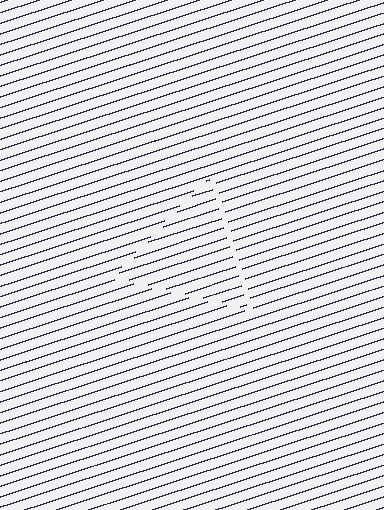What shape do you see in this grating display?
An illusory triangle. The interior of the shape contains the same grating, shifted by half a period — the contour is defined by the phase discontinuity where line-ends from the inner and outer gratings abut.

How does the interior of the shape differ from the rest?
The interior of the shape contains the same grating, shifted by half a period — the contour is defined by the phase discontinuity where line-ends from the inner and outer gratings abut.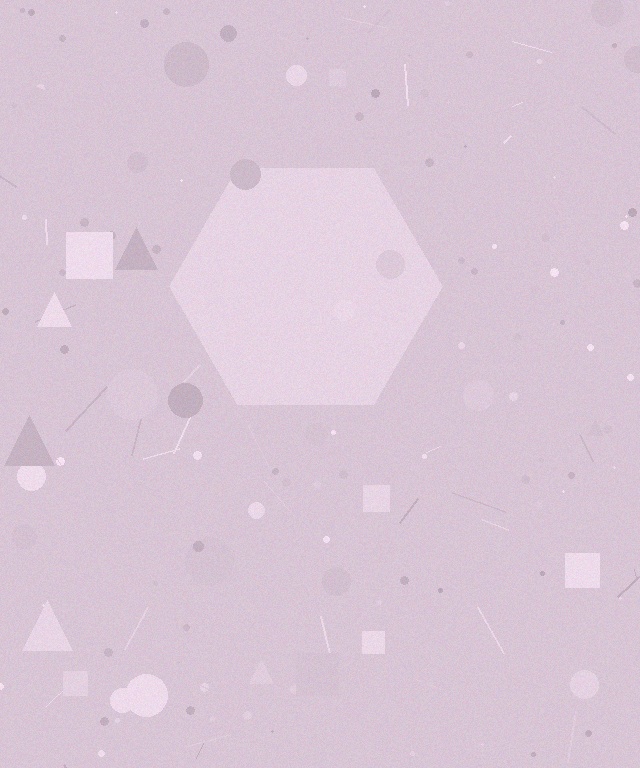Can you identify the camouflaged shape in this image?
The camouflaged shape is a hexagon.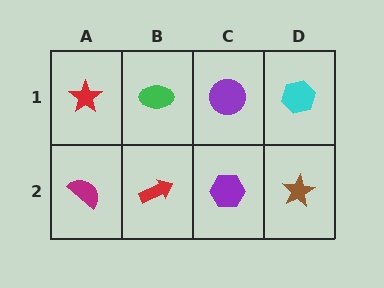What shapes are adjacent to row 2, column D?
A cyan hexagon (row 1, column D), a purple hexagon (row 2, column C).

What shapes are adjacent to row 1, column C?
A purple hexagon (row 2, column C), a green ellipse (row 1, column B), a cyan hexagon (row 1, column D).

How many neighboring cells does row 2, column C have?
3.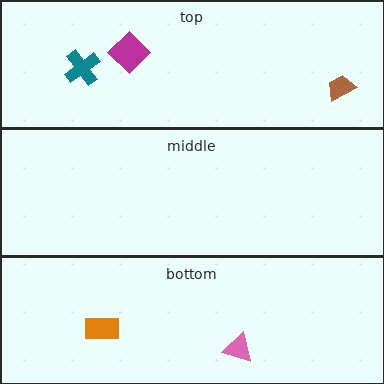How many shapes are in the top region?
3.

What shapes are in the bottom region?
The orange rectangle, the pink triangle.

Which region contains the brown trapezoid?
The top region.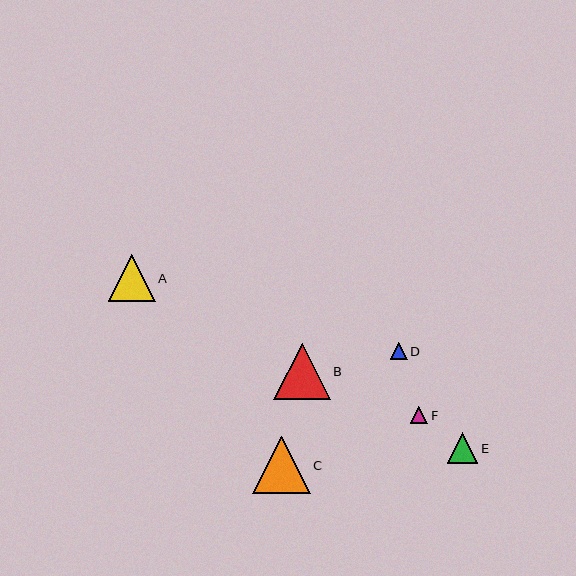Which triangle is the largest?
Triangle C is the largest with a size of approximately 57 pixels.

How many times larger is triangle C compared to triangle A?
Triangle C is approximately 1.2 times the size of triangle A.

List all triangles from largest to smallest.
From largest to smallest: C, B, A, E, F, D.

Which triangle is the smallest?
Triangle D is the smallest with a size of approximately 16 pixels.